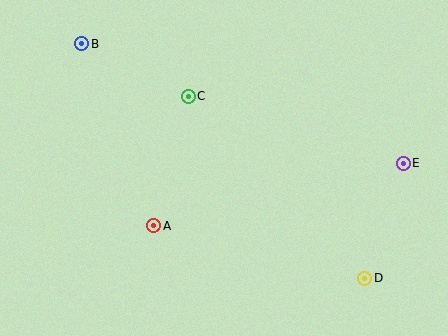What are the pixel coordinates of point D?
Point D is at (365, 278).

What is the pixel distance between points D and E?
The distance between D and E is 121 pixels.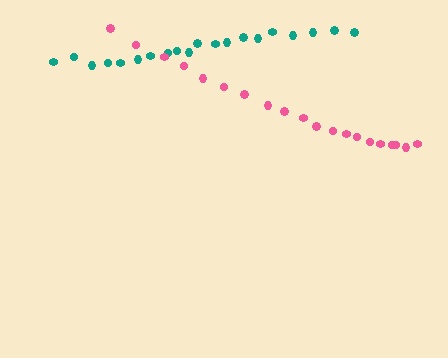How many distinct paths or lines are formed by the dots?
There are 2 distinct paths.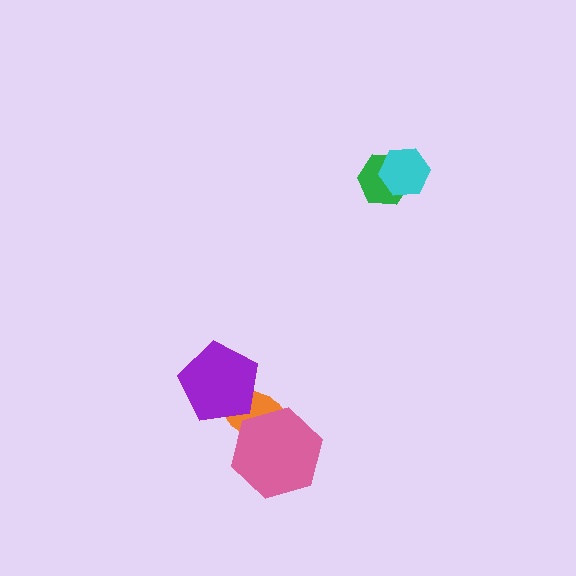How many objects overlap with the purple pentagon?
1 object overlaps with the purple pentagon.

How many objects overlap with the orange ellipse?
2 objects overlap with the orange ellipse.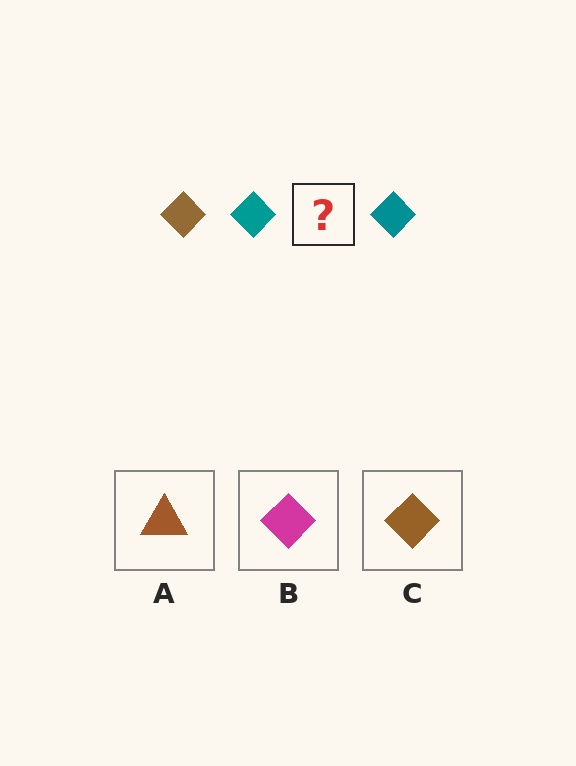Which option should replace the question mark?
Option C.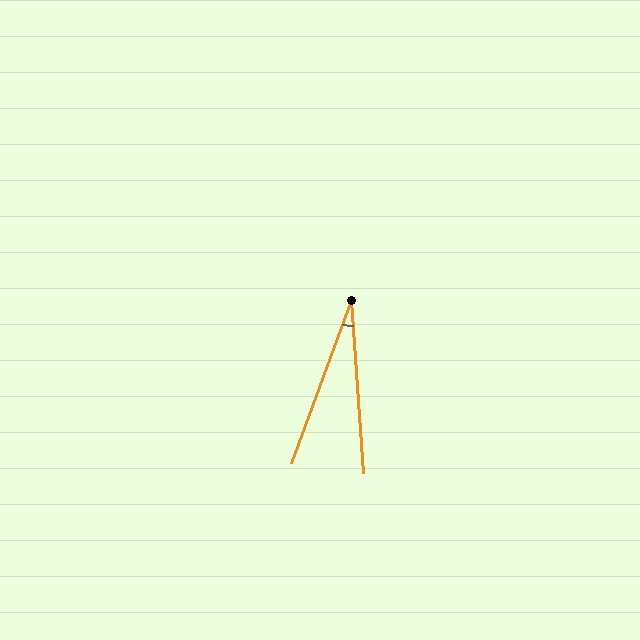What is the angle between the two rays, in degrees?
Approximately 24 degrees.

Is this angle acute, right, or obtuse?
It is acute.